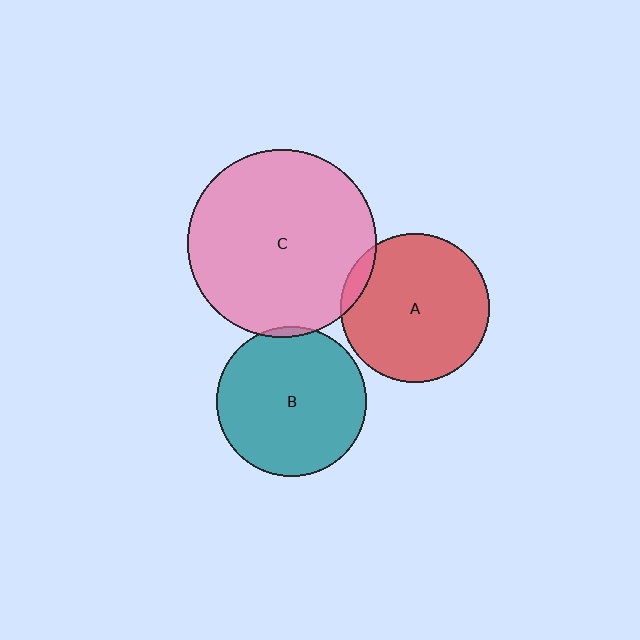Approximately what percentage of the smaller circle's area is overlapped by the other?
Approximately 5%.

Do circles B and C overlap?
Yes.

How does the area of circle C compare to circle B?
Approximately 1.6 times.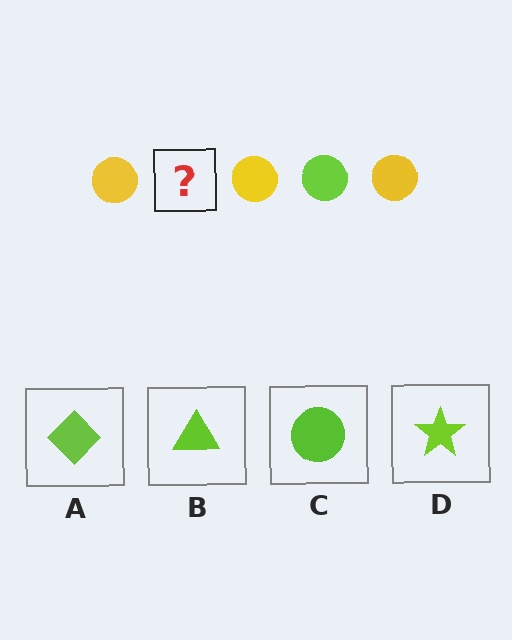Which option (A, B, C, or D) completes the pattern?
C.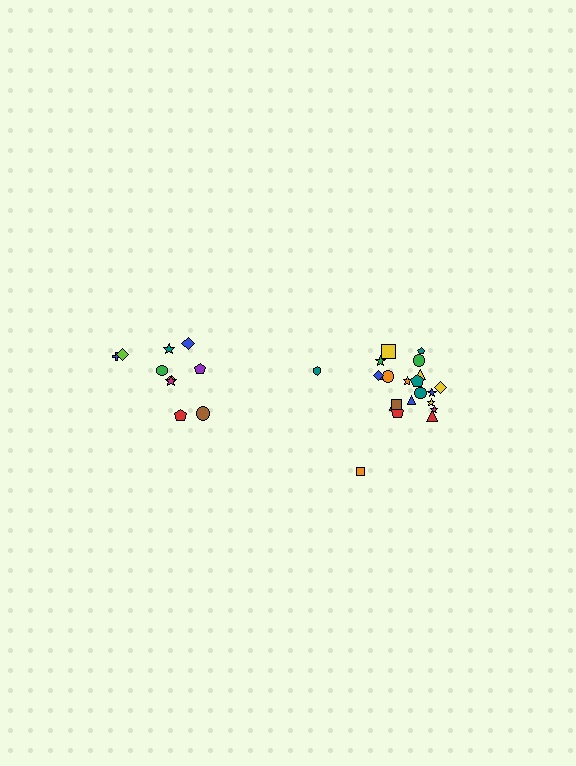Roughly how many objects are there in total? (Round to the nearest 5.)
Roughly 30 objects in total.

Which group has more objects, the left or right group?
The right group.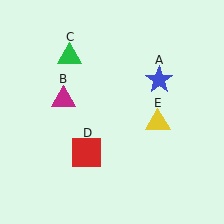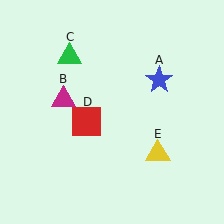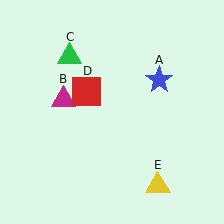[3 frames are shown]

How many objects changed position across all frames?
2 objects changed position: red square (object D), yellow triangle (object E).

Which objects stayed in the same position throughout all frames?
Blue star (object A) and magenta triangle (object B) and green triangle (object C) remained stationary.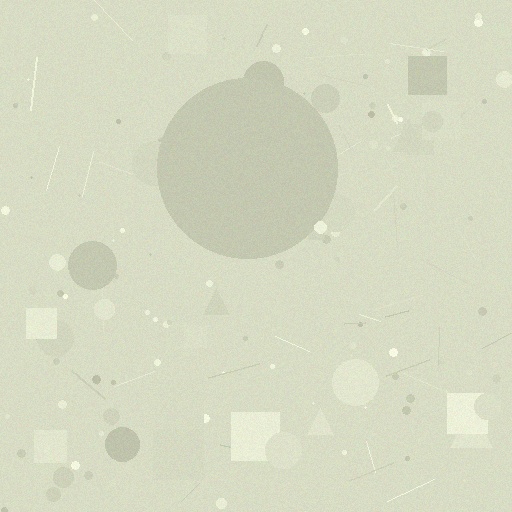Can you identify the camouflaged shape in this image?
The camouflaged shape is a circle.